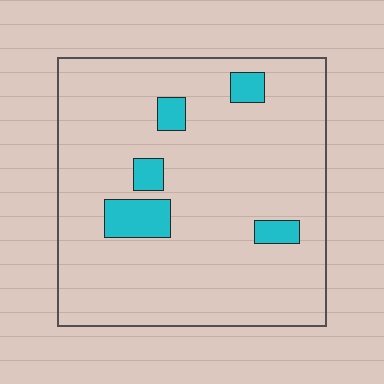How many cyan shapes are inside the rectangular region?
5.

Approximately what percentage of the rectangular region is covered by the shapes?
Approximately 10%.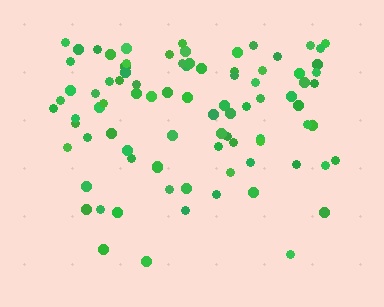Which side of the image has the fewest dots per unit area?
The bottom.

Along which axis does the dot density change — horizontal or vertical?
Vertical.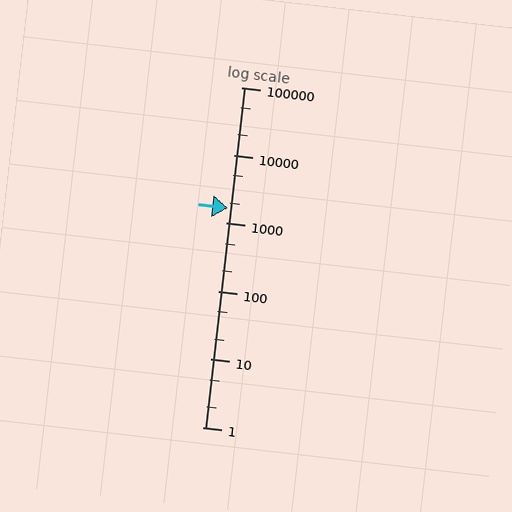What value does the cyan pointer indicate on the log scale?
The pointer indicates approximately 1700.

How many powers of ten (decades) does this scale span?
The scale spans 5 decades, from 1 to 100000.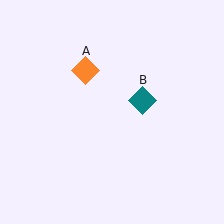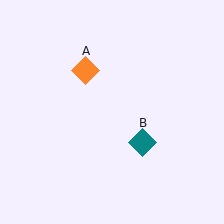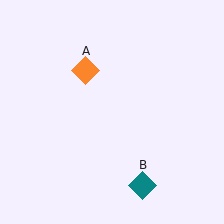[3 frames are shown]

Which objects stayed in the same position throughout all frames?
Orange diamond (object A) remained stationary.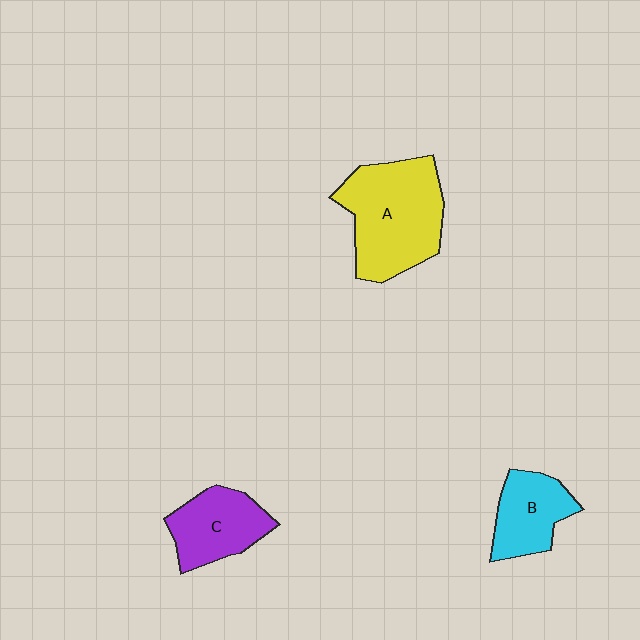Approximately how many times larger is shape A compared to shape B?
Approximately 1.9 times.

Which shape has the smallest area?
Shape B (cyan).